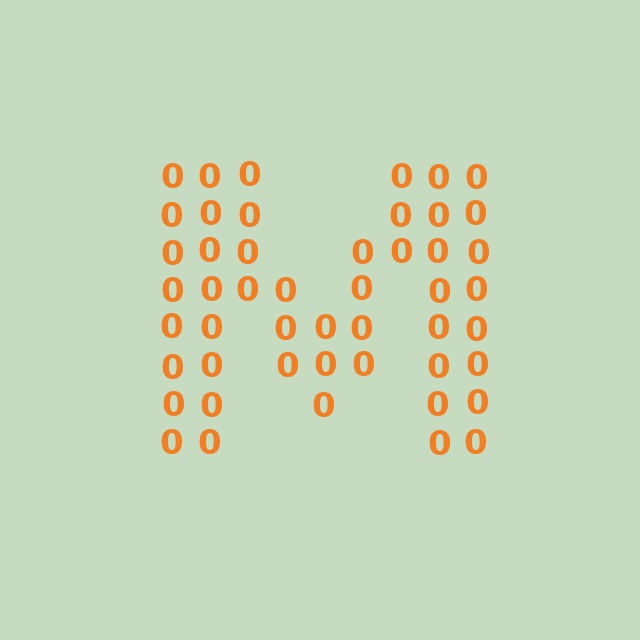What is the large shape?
The large shape is the letter M.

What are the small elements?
The small elements are digit 0's.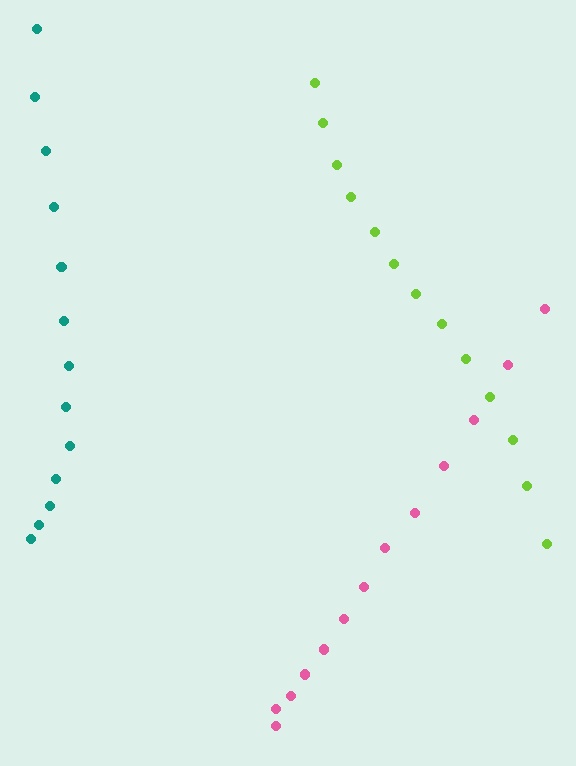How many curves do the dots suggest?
There are 3 distinct paths.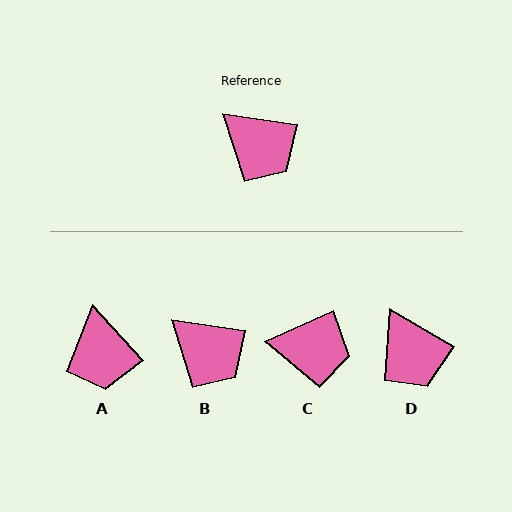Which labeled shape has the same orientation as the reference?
B.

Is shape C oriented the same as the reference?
No, it is off by about 32 degrees.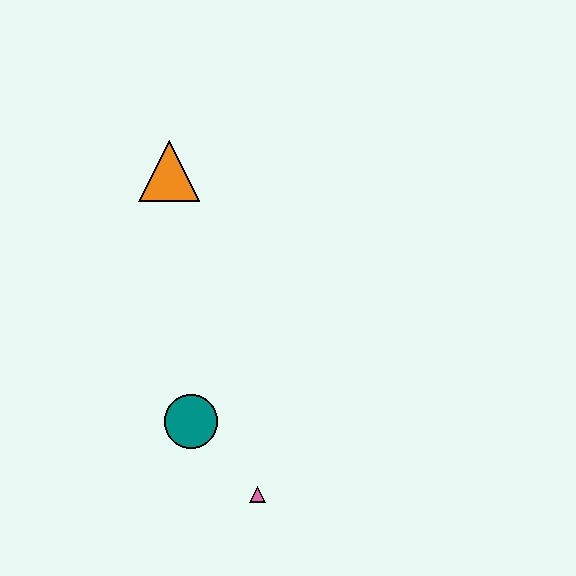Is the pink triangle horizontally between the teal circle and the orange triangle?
No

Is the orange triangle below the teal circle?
No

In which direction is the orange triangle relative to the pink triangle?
The orange triangle is above the pink triangle.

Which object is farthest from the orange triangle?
The pink triangle is farthest from the orange triangle.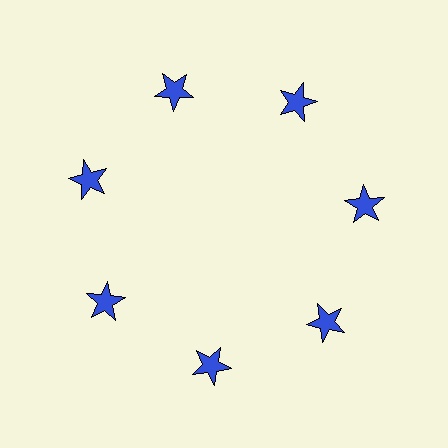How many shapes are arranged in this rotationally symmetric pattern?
There are 7 shapes, arranged in 7 groups of 1.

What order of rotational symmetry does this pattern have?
This pattern has 7-fold rotational symmetry.